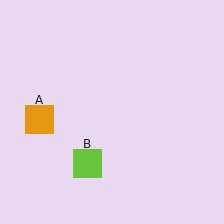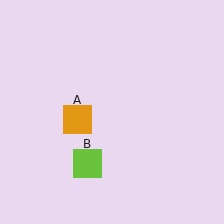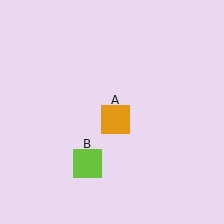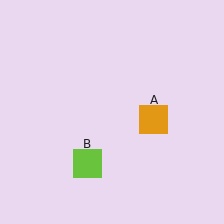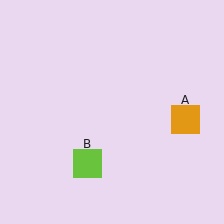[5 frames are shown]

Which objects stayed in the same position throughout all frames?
Lime square (object B) remained stationary.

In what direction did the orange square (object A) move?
The orange square (object A) moved right.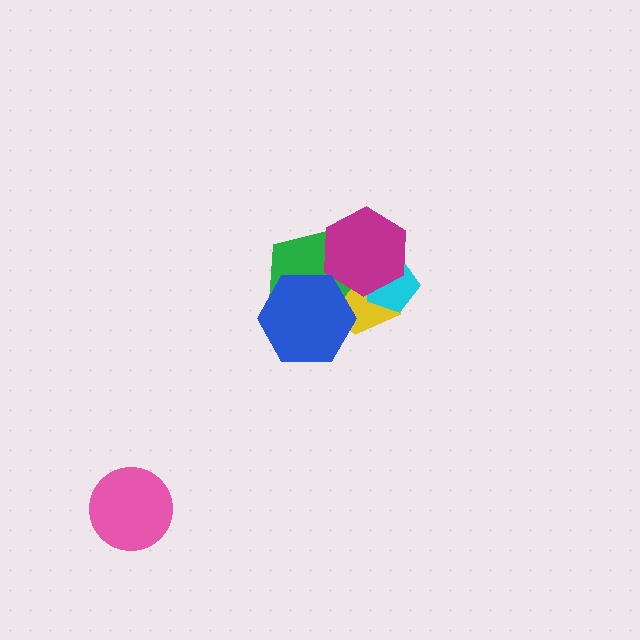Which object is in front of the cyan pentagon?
The magenta hexagon is in front of the cyan pentagon.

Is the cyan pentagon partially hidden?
Yes, it is partially covered by another shape.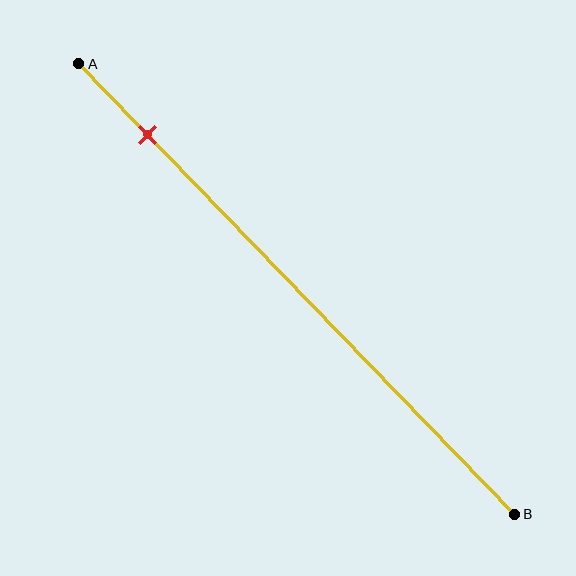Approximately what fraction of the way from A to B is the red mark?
The red mark is approximately 15% of the way from A to B.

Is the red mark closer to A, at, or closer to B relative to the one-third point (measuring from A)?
The red mark is closer to point A than the one-third point of segment AB.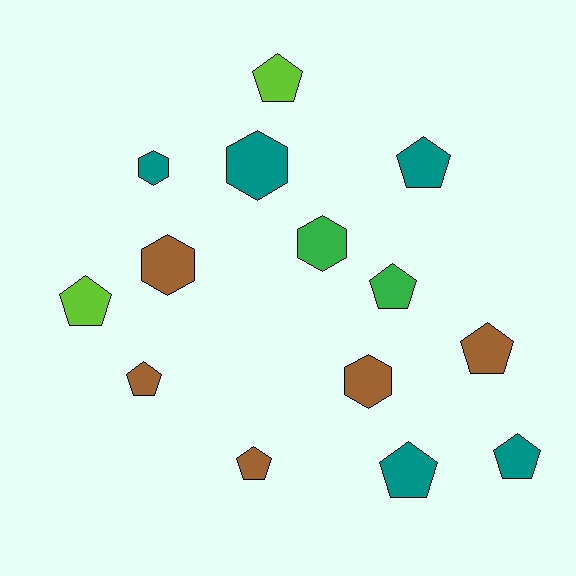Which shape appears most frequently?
Pentagon, with 9 objects.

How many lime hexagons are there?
There are no lime hexagons.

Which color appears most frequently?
Teal, with 5 objects.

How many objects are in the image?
There are 14 objects.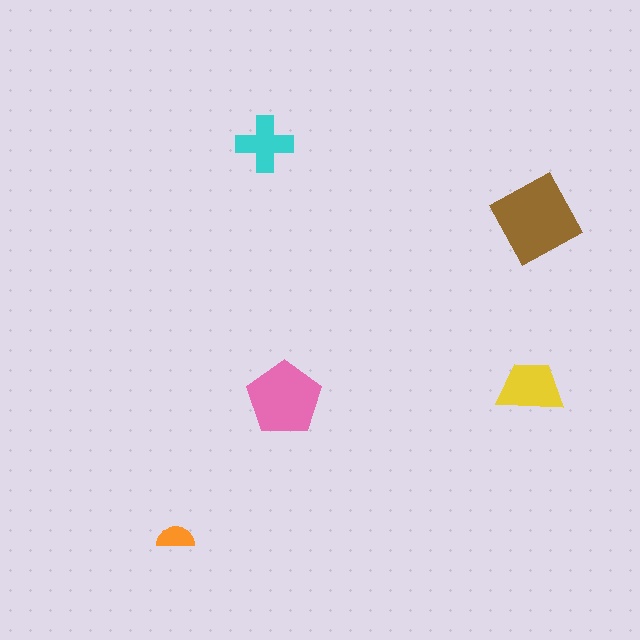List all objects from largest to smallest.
The brown square, the pink pentagon, the yellow trapezoid, the cyan cross, the orange semicircle.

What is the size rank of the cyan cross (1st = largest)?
4th.